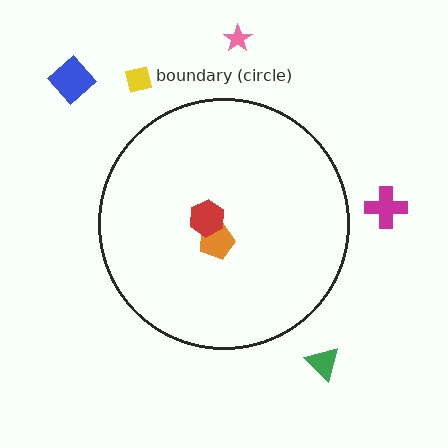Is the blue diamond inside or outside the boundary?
Outside.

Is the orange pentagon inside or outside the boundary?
Inside.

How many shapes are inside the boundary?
2 inside, 5 outside.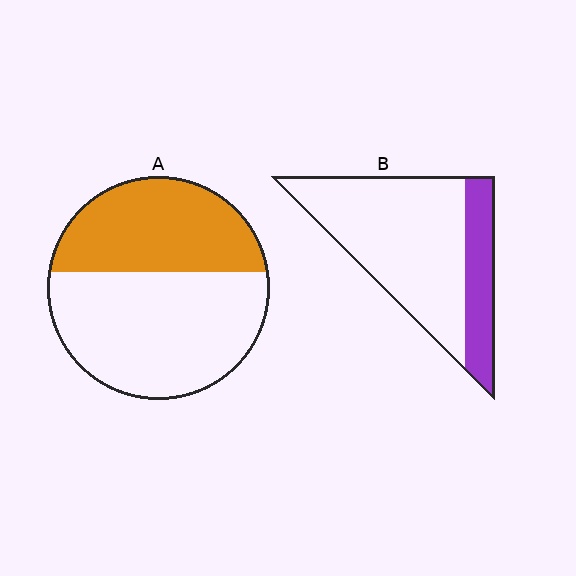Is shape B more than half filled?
No.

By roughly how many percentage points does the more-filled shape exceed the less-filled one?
By roughly 15 percentage points (A over B).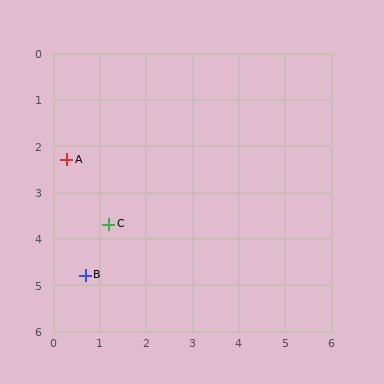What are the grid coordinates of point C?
Point C is at approximately (1.2, 3.7).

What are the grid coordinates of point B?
Point B is at approximately (0.7, 4.8).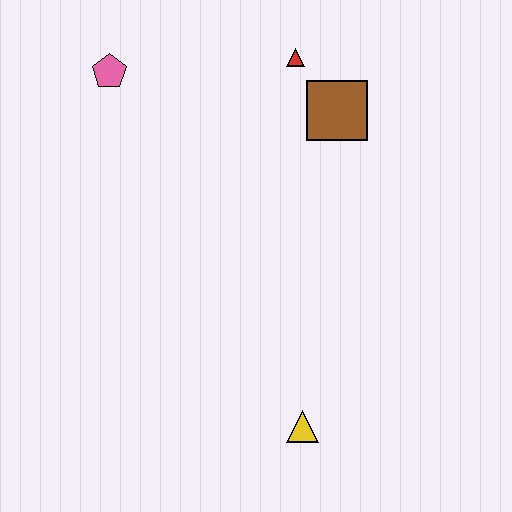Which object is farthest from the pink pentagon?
The yellow triangle is farthest from the pink pentagon.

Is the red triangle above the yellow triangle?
Yes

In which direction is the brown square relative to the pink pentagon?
The brown square is to the right of the pink pentagon.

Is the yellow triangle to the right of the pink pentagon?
Yes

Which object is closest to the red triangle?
The brown square is closest to the red triangle.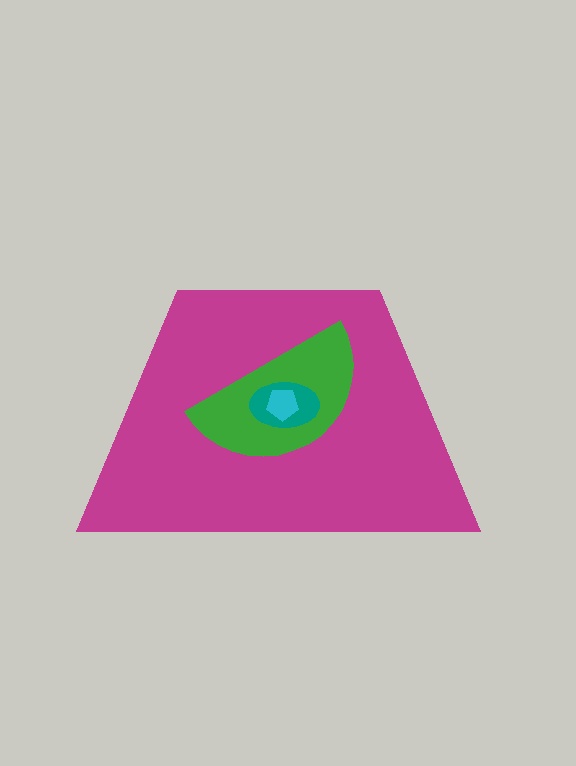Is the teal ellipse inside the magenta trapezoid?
Yes.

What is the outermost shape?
The magenta trapezoid.